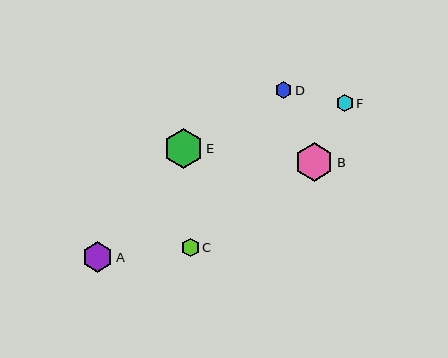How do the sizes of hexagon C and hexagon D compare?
Hexagon C and hexagon D are approximately the same size.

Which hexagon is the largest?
Hexagon E is the largest with a size of approximately 39 pixels.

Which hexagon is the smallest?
Hexagon D is the smallest with a size of approximately 17 pixels.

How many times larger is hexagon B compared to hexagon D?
Hexagon B is approximately 2.3 times the size of hexagon D.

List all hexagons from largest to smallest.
From largest to smallest: E, B, A, C, F, D.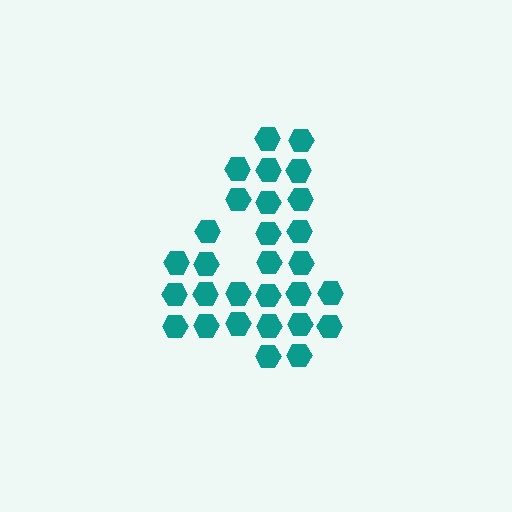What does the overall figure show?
The overall figure shows the digit 4.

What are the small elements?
The small elements are hexagons.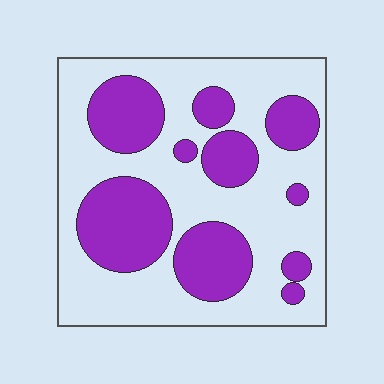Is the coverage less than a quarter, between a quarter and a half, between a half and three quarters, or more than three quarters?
Between a quarter and a half.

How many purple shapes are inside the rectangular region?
10.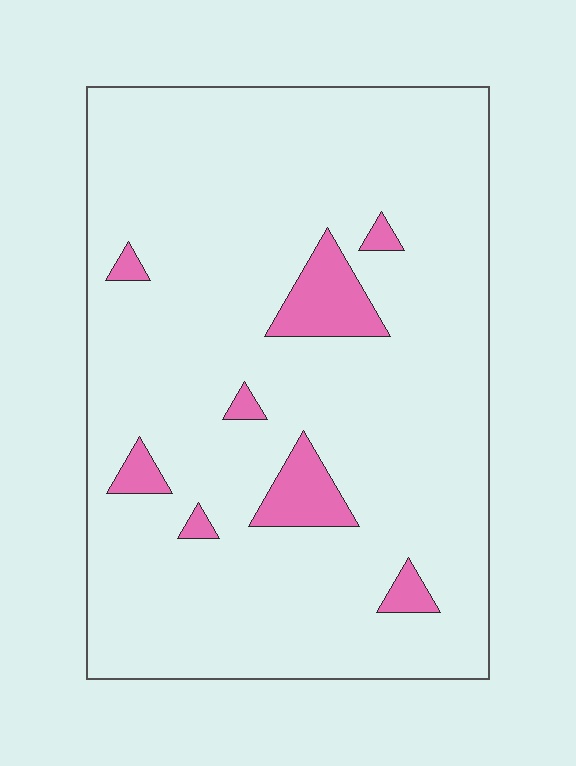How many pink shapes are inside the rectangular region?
8.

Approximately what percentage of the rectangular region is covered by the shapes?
Approximately 10%.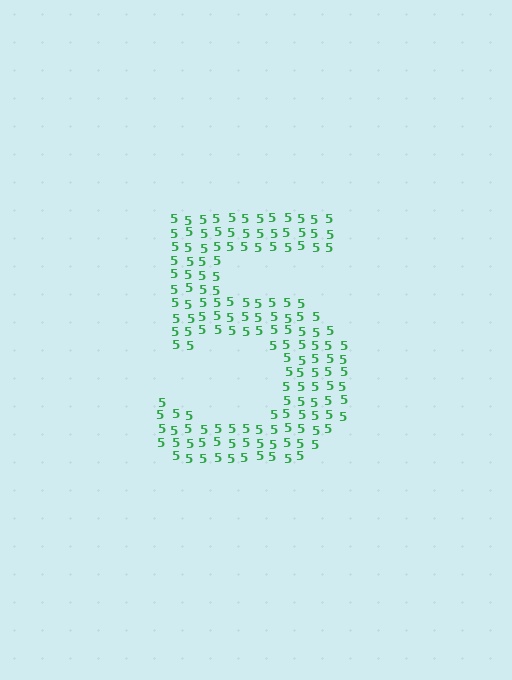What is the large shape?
The large shape is the digit 5.